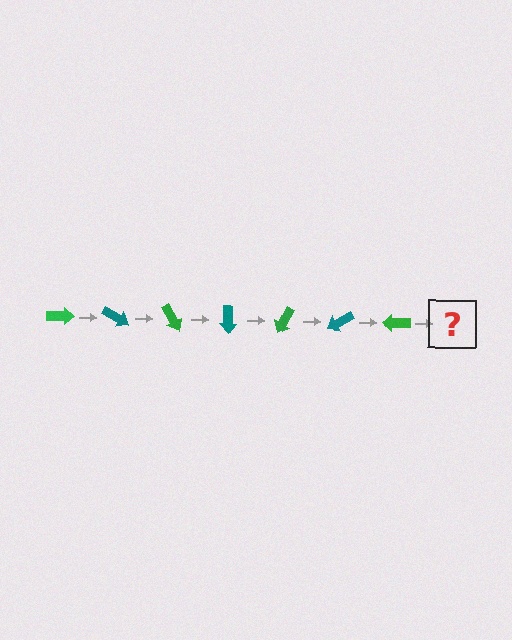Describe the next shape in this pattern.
It should be a teal arrow, rotated 210 degrees from the start.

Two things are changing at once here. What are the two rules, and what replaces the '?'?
The two rules are that it rotates 30 degrees each step and the color cycles through green and teal. The '?' should be a teal arrow, rotated 210 degrees from the start.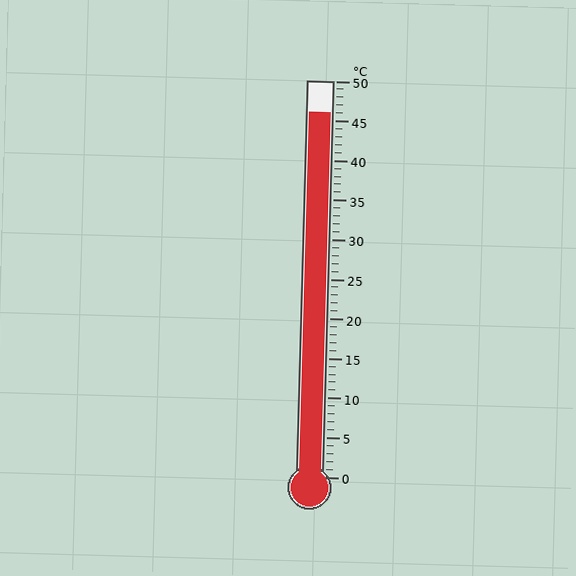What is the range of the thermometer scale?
The thermometer scale ranges from 0°C to 50°C.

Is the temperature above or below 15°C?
The temperature is above 15°C.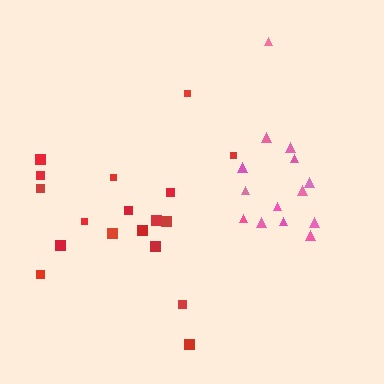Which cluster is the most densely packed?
Pink.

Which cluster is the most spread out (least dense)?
Red.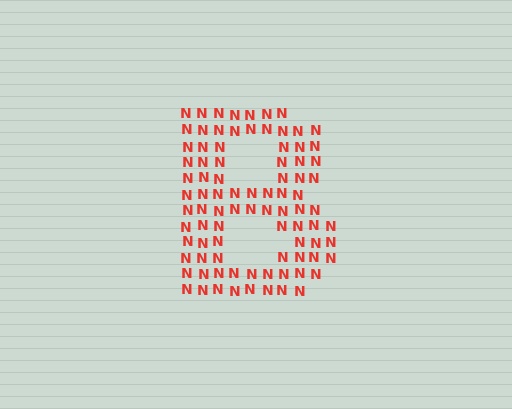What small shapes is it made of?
It is made of small letter N's.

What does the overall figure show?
The overall figure shows the letter B.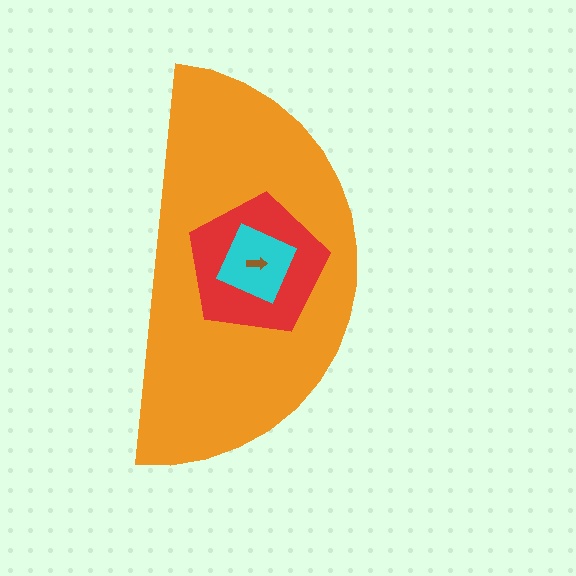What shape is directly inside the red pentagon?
The cyan diamond.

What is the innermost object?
The brown arrow.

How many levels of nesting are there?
4.